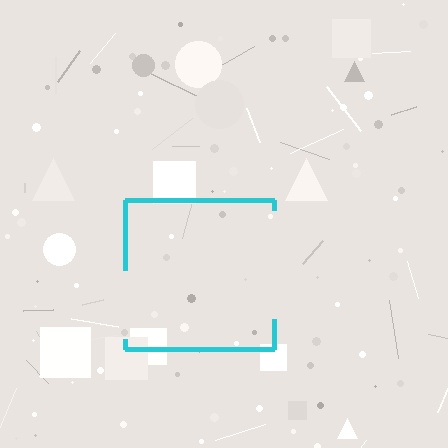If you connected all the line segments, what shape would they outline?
They would outline a square.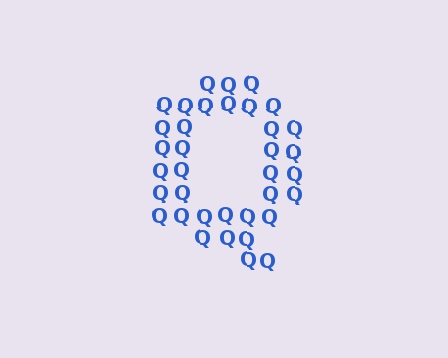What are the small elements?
The small elements are letter Q's.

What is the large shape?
The large shape is the letter Q.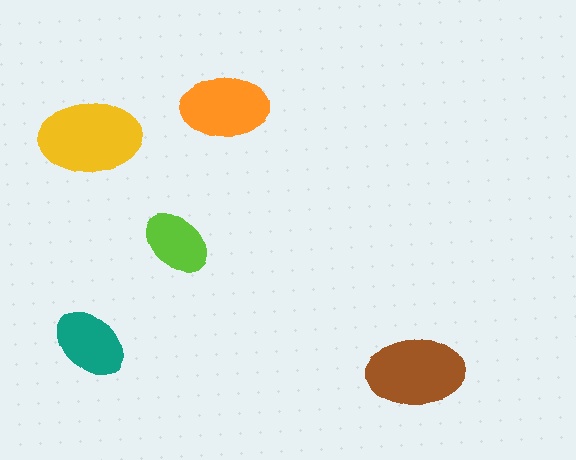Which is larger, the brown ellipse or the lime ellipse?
The brown one.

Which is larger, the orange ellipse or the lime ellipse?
The orange one.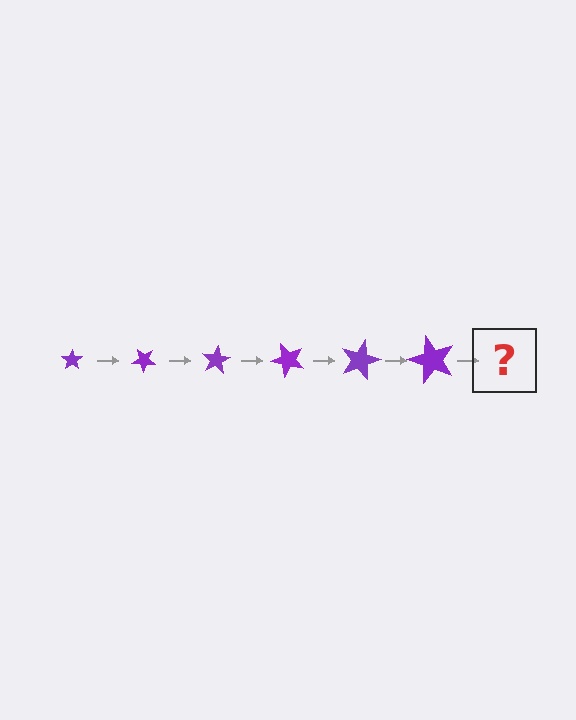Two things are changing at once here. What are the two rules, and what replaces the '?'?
The two rules are that the star grows larger each step and it rotates 40 degrees each step. The '?' should be a star, larger than the previous one and rotated 240 degrees from the start.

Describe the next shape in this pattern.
It should be a star, larger than the previous one and rotated 240 degrees from the start.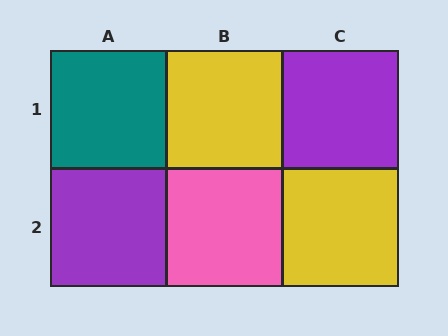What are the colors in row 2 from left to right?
Purple, pink, yellow.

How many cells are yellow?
2 cells are yellow.